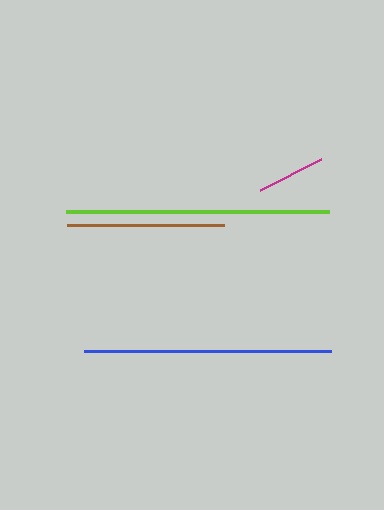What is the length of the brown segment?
The brown segment is approximately 157 pixels long.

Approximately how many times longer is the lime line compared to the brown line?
The lime line is approximately 1.7 times the length of the brown line.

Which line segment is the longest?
The lime line is the longest at approximately 264 pixels.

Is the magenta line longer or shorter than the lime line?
The lime line is longer than the magenta line.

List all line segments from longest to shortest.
From longest to shortest: lime, blue, brown, magenta.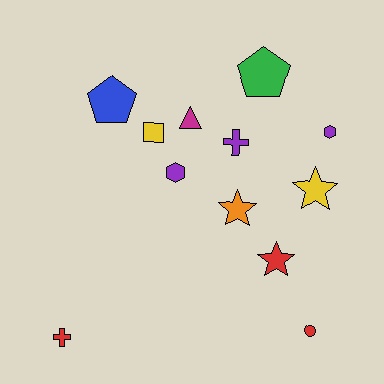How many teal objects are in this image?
There are no teal objects.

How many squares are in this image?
There is 1 square.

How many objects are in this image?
There are 12 objects.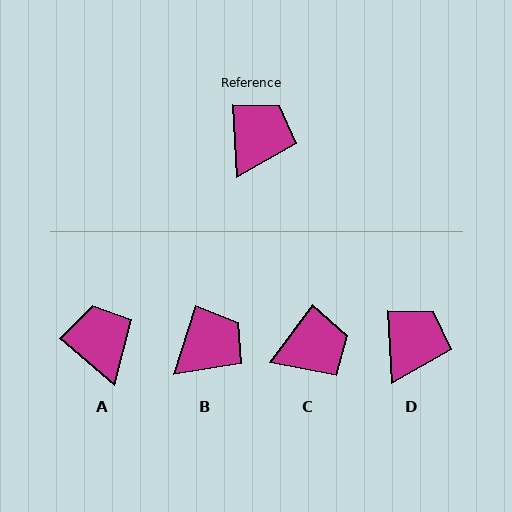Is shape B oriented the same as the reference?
No, it is off by about 20 degrees.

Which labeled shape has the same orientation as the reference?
D.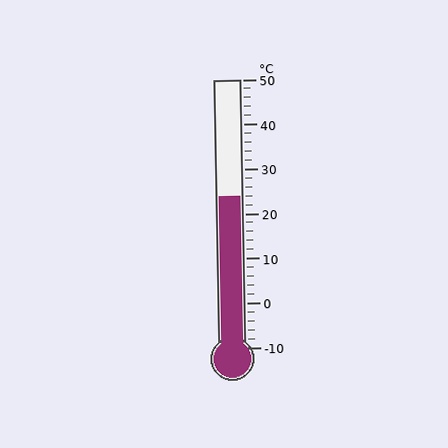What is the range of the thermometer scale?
The thermometer scale ranges from -10°C to 50°C.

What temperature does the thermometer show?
The thermometer shows approximately 24°C.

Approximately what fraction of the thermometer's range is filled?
The thermometer is filled to approximately 55% of its range.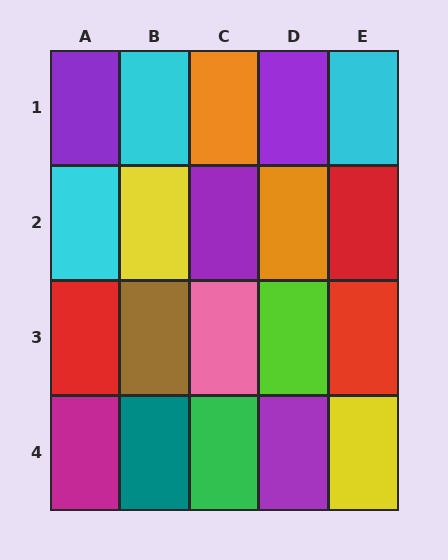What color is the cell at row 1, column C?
Orange.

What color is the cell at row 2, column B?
Yellow.